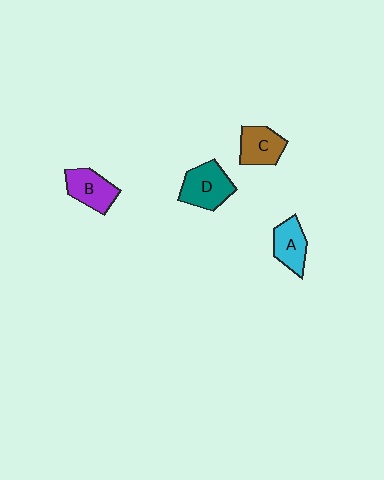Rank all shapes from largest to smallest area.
From largest to smallest: D (teal), B (purple), C (brown), A (cyan).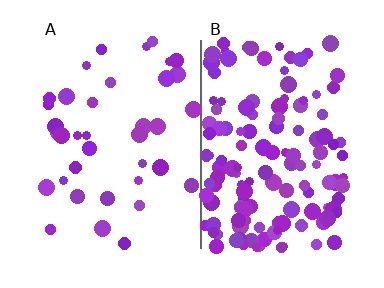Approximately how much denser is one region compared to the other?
Approximately 3.7× — region B over region A.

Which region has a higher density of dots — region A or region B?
B (the right).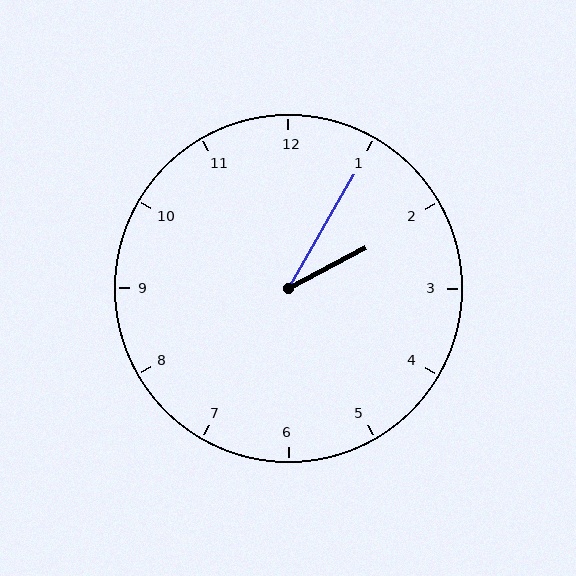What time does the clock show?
2:05.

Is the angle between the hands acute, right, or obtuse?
It is acute.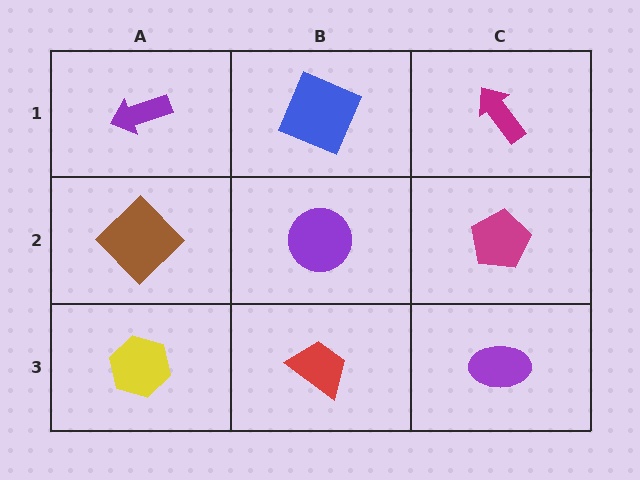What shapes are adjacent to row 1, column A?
A brown diamond (row 2, column A), a blue square (row 1, column B).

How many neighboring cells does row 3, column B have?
3.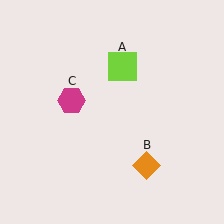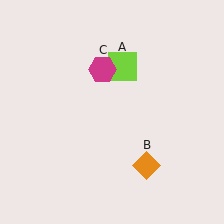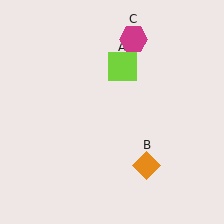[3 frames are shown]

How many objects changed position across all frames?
1 object changed position: magenta hexagon (object C).